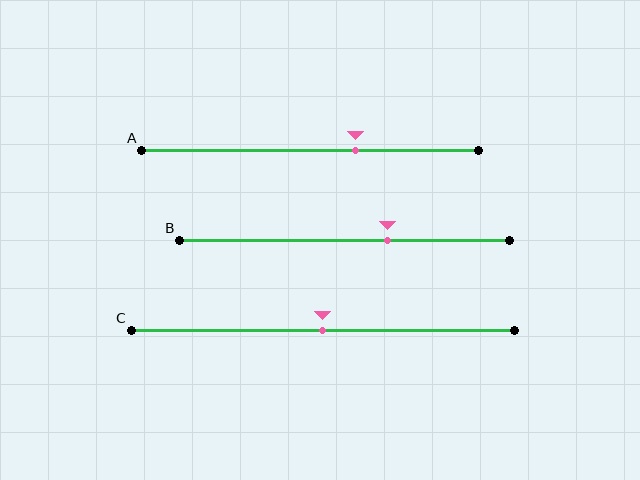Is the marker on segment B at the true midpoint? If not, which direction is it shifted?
No, the marker on segment B is shifted to the right by about 13% of the segment length.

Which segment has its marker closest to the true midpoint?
Segment C has its marker closest to the true midpoint.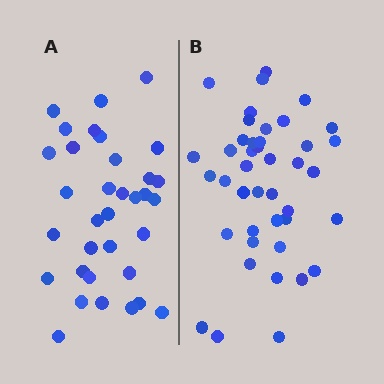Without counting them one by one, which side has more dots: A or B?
Region B (the right region) has more dots.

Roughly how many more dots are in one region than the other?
Region B has roughly 8 or so more dots than region A.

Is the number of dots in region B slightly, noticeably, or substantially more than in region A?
Region B has only slightly more — the two regions are fairly close. The ratio is roughly 1.2 to 1.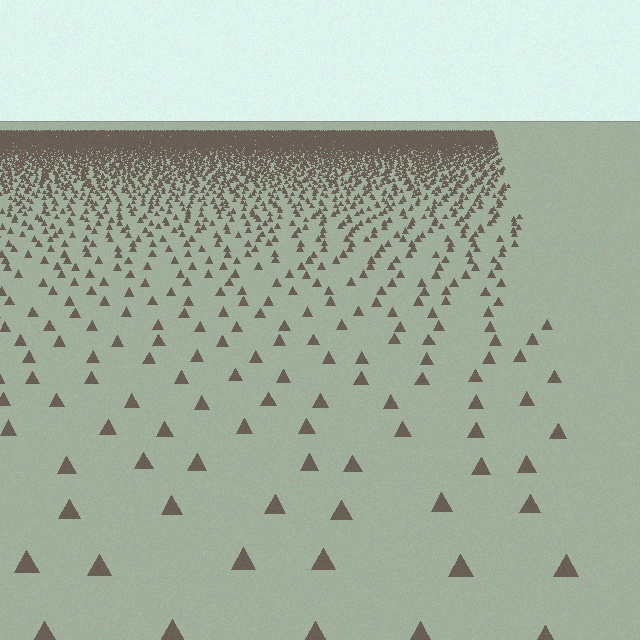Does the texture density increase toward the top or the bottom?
Density increases toward the top.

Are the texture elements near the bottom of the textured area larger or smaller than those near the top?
Larger. Near the bottom, elements are closer to the viewer and appear at a bigger on-screen size.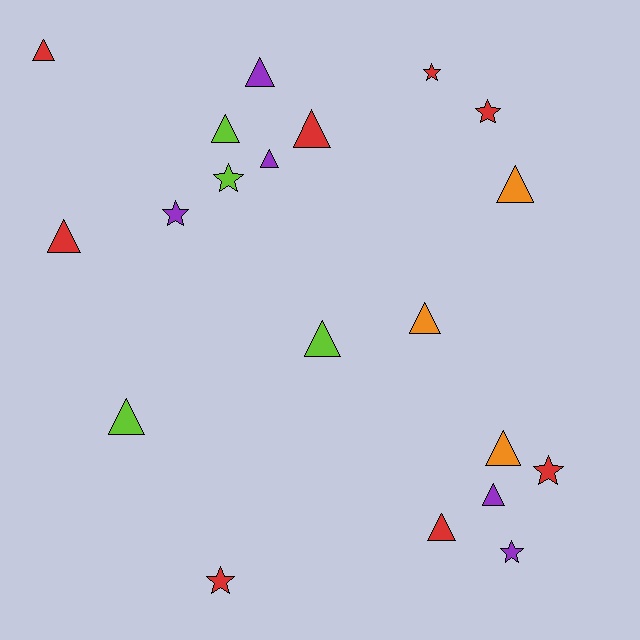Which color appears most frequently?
Red, with 8 objects.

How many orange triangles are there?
There are 3 orange triangles.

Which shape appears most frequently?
Triangle, with 13 objects.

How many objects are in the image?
There are 20 objects.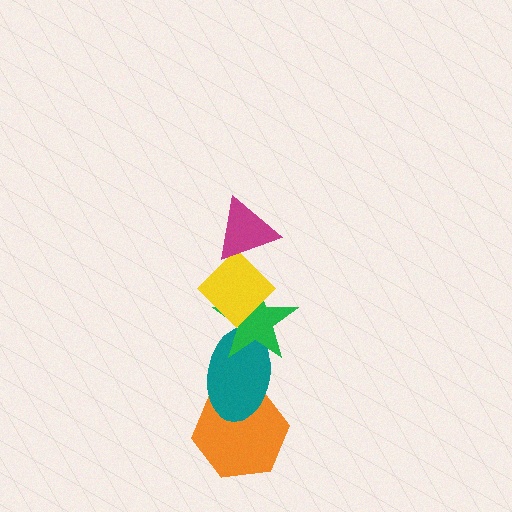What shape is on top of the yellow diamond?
The magenta triangle is on top of the yellow diamond.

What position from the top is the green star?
The green star is 3rd from the top.